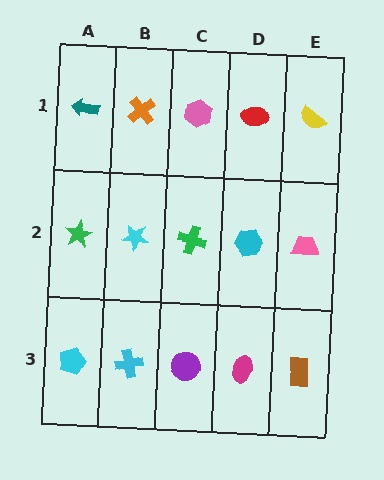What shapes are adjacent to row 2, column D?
A red ellipse (row 1, column D), a magenta ellipse (row 3, column D), a green cross (row 2, column C), a pink trapezoid (row 2, column E).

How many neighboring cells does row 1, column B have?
3.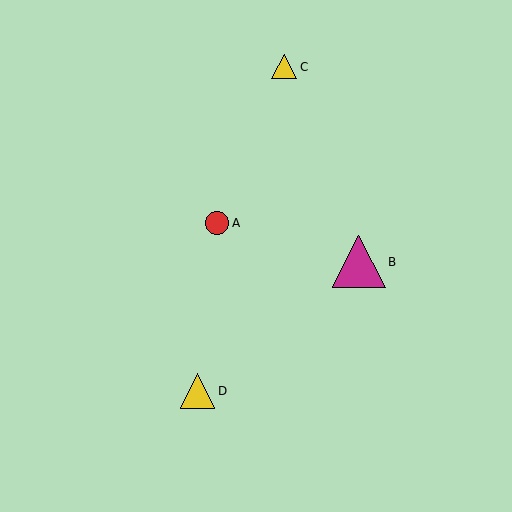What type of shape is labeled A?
Shape A is a red circle.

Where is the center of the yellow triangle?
The center of the yellow triangle is at (198, 391).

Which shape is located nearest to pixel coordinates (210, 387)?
The yellow triangle (labeled D) at (198, 391) is nearest to that location.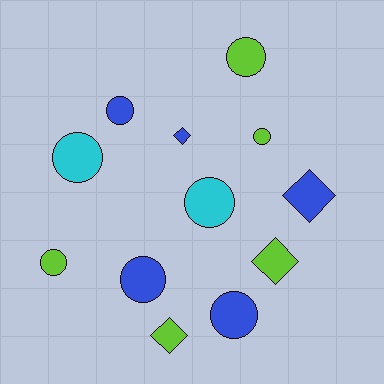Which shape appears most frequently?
Circle, with 8 objects.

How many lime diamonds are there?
There are 2 lime diamonds.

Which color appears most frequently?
Lime, with 5 objects.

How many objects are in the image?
There are 12 objects.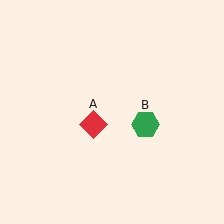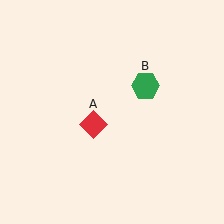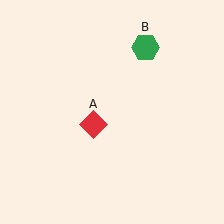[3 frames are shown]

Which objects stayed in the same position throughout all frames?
Red diamond (object A) remained stationary.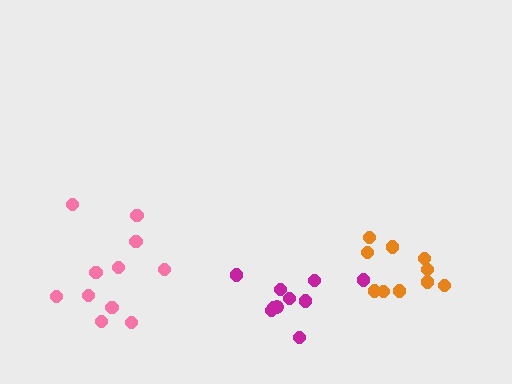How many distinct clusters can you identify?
There are 3 distinct clusters.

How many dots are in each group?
Group 1: 11 dots, Group 2: 10 dots, Group 3: 10 dots (31 total).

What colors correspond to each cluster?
The clusters are colored: pink, magenta, orange.